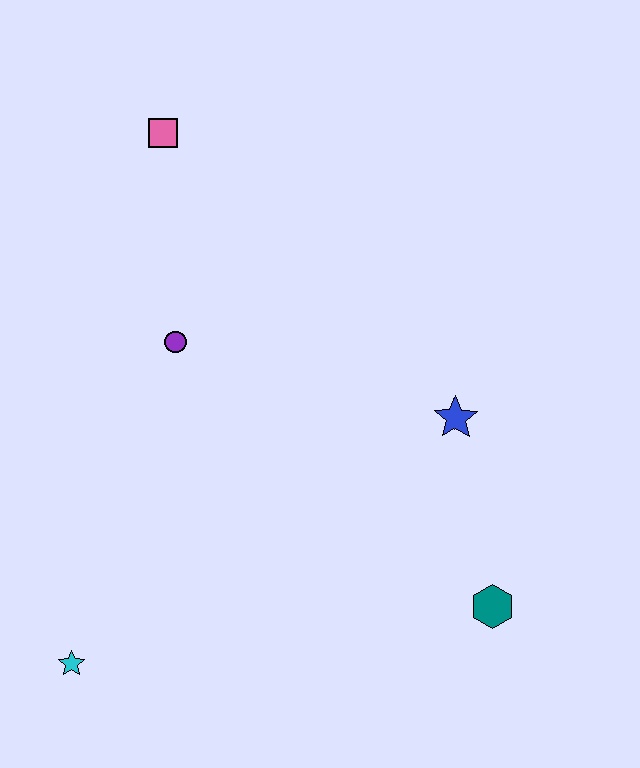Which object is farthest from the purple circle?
The teal hexagon is farthest from the purple circle.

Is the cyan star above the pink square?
No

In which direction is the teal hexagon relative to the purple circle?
The teal hexagon is to the right of the purple circle.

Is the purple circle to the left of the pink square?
No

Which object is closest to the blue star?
The teal hexagon is closest to the blue star.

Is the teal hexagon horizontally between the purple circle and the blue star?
No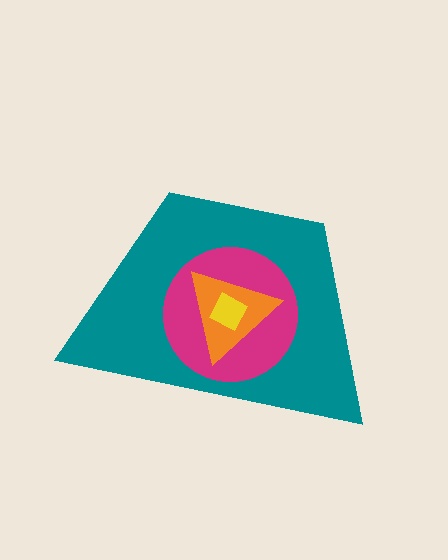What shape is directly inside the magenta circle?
The orange triangle.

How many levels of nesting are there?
4.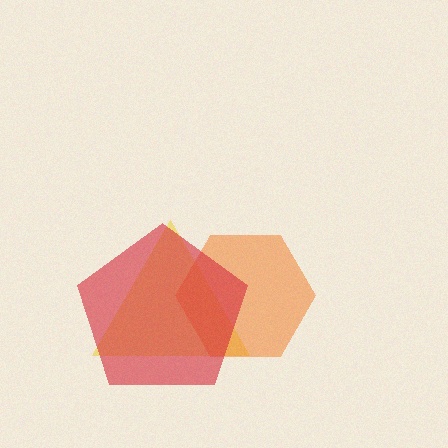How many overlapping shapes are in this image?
There are 3 overlapping shapes in the image.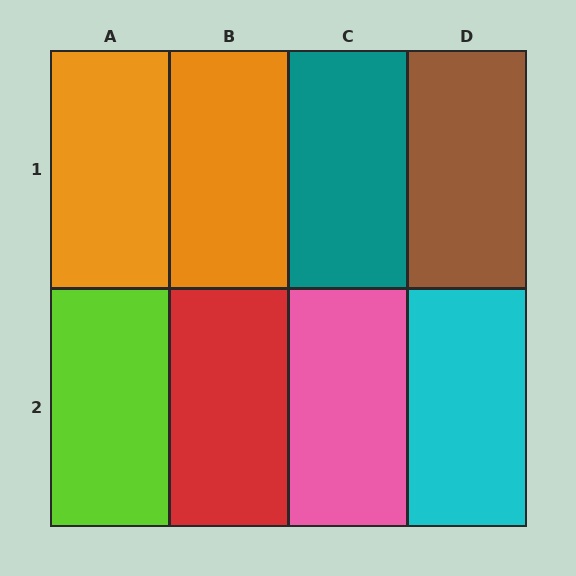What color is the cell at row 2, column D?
Cyan.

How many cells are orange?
2 cells are orange.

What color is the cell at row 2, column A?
Lime.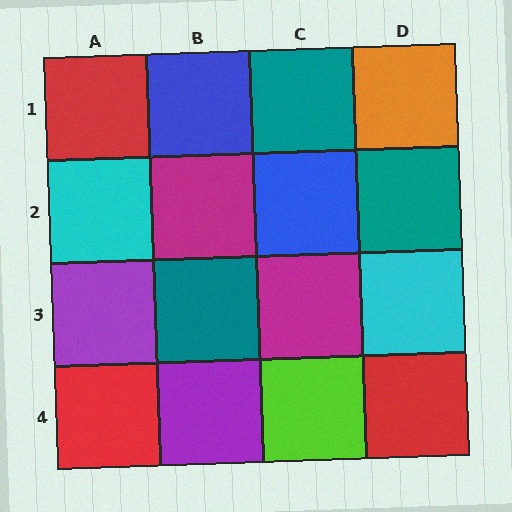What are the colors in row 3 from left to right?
Purple, teal, magenta, cyan.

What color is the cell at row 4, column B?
Purple.